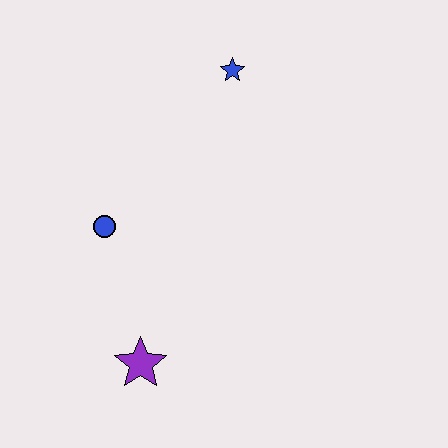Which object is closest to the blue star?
The blue circle is closest to the blue star.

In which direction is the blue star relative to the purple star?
The blue star is above the purple star.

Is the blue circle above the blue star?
No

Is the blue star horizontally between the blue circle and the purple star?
No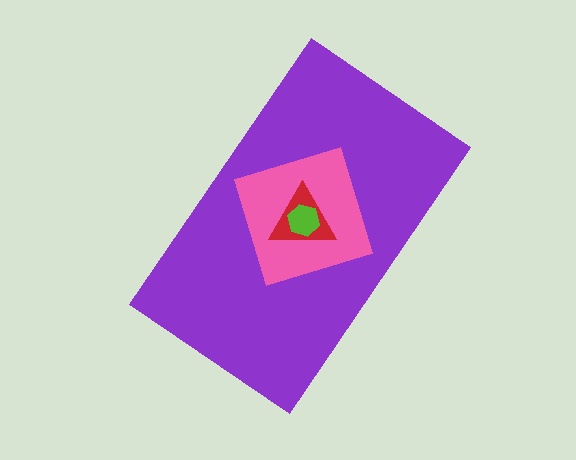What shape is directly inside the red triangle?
The lime hexagon.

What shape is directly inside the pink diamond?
The red triangle.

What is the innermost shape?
The lime hexagon.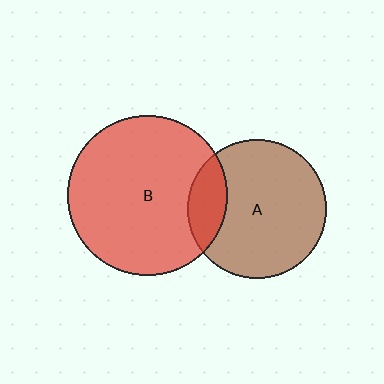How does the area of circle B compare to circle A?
Approximately 1.3 times.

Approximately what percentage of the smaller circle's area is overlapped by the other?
Approximately 20%.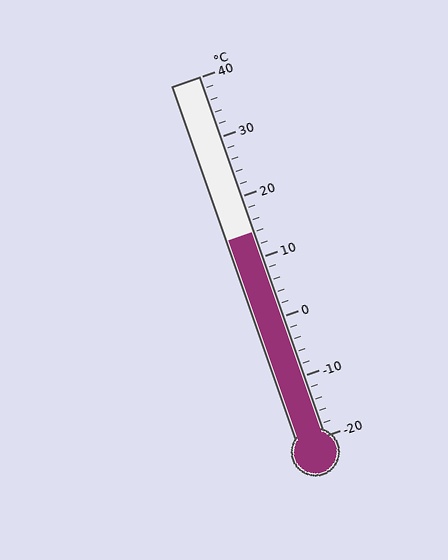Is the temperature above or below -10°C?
The temperature is above -10°C.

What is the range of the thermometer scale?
The thermometer scale ranges from -20°C to 40°C.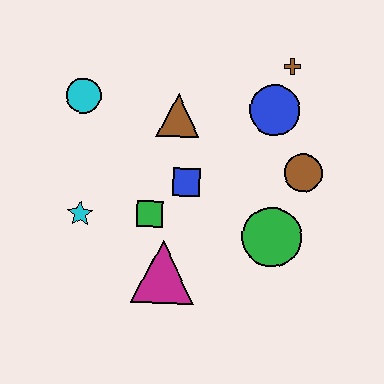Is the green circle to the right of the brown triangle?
Yes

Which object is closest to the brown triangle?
The blue square is closest to the brown triangle.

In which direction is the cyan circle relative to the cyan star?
The cyan circle is above the cyan star.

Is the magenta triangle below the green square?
Yes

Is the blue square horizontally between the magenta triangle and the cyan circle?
No